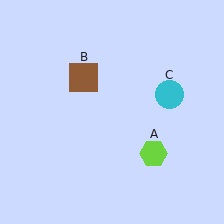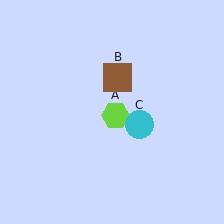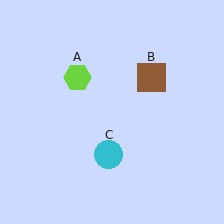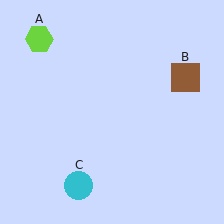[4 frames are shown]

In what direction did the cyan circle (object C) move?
The cyan circle (object C) moved down and to the left.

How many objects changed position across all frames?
3 objects changed position: lime hexagon (object A), brown square (object B), cyan circle (object C).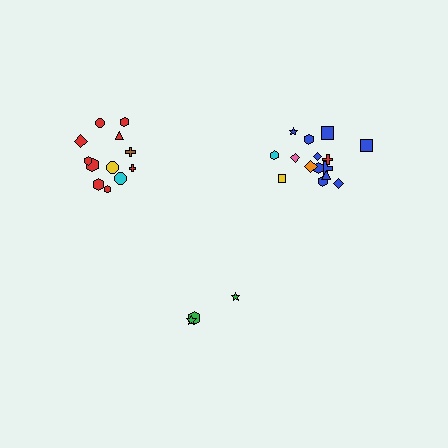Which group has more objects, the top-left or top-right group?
The top-right group.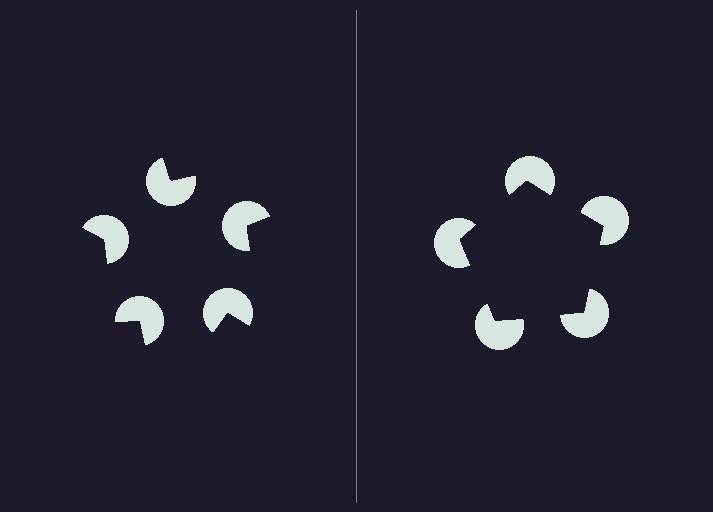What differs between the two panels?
The pac-man discs are positioned identically on both sides; only the wedge orientations differ. On the right they align to a pentagon; on the left they are misaligned.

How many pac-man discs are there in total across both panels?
10 — 5 on each side.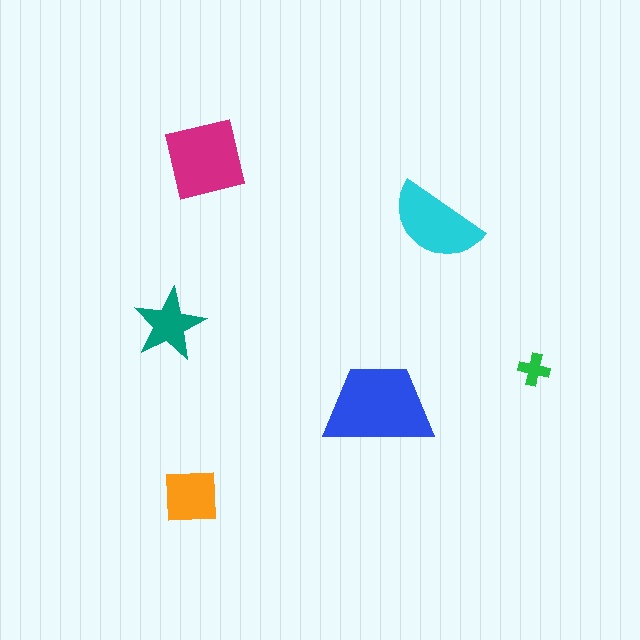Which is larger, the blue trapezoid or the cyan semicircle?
The blue trapezoid.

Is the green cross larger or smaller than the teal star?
Smaller.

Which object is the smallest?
The green cross.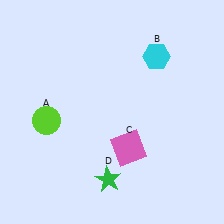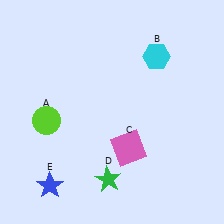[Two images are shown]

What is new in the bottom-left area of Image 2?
A blue star (E) was added in the bottom-left area of Image 2.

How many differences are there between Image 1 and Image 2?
There is 1 difference between the two images.